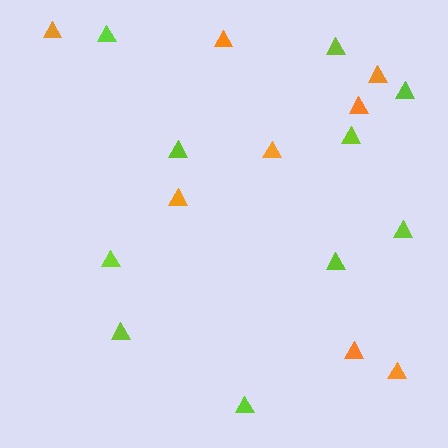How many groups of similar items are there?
There are 2 groups: one group of orange triangles (8) and one group of lime triangles (10).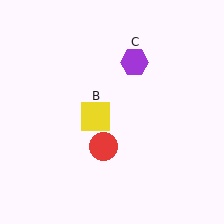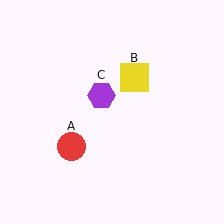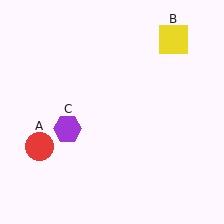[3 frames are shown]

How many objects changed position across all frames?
3 objects changed position: red circle (object A), yellow square (object B), purple hexagon (object C).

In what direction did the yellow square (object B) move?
The yellow square (object B) moved up and to the right.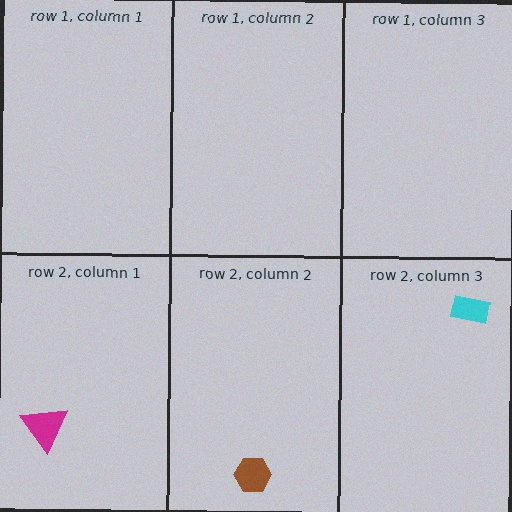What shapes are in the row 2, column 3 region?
The cyan rectangle.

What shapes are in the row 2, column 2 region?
The brown hexagon.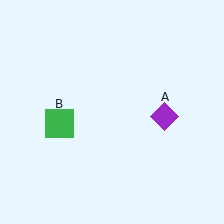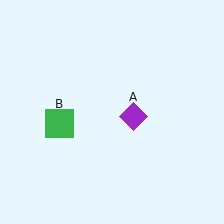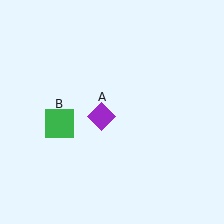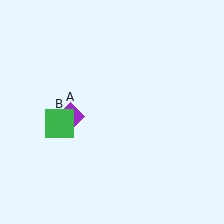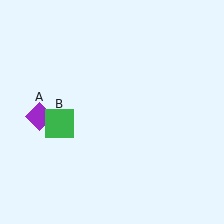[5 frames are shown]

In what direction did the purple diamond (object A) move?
The purple diamond (object A) moved left.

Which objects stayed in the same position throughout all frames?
Green square (object B) remained stationary.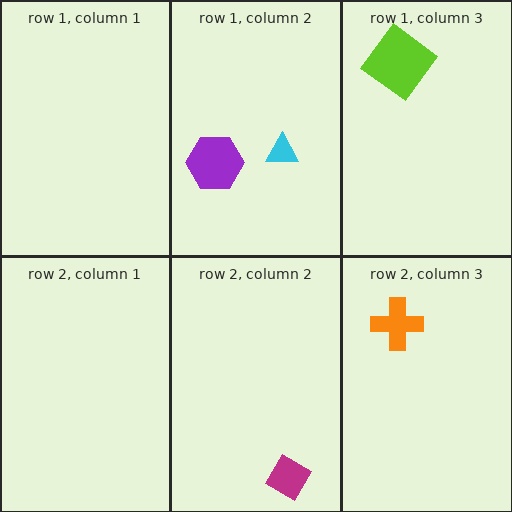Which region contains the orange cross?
The row 2, column 3 region.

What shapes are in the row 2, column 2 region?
The magenta diamond.